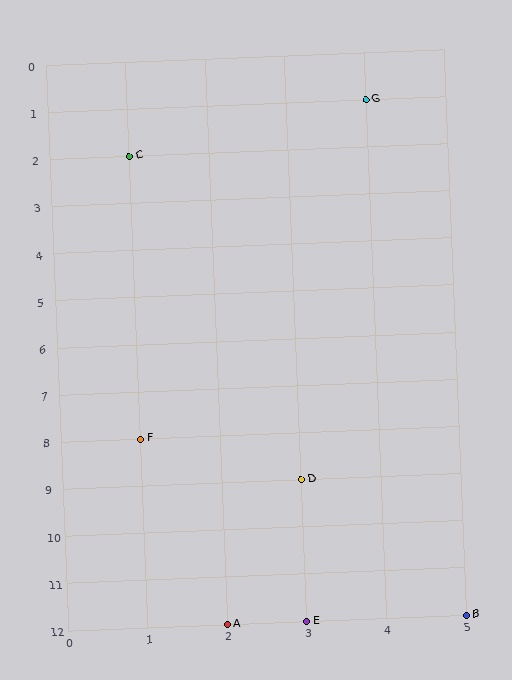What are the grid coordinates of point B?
Point B is at grid coordinates (5, 12).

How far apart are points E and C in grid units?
Points E and C are 2 columns and 10 rows apart (about 10.2 grid units diagonally).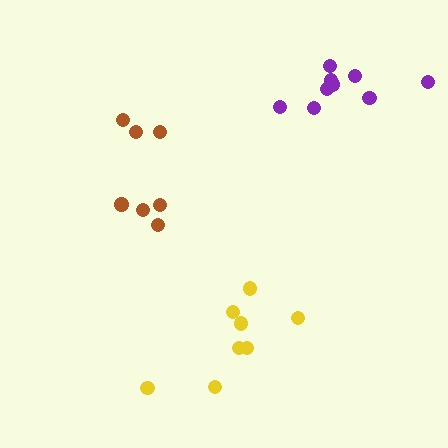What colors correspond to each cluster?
The clusters are colored: yellow, brown, purple.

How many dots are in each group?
Group 1: 8 dots, Group 2: 7 dots, Group 3: 9 dots (24 total).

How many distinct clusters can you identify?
There are 3 distinct clusters.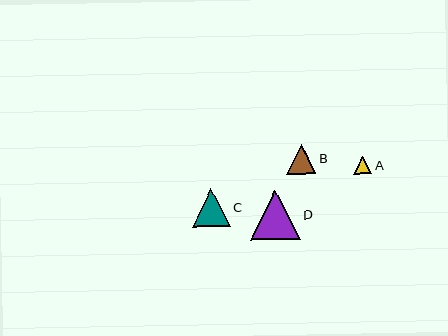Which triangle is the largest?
Triangle D is the largest with a size of approximately 49 pixels.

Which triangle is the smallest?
Triangle A is the smallest with a size of approximately 18 pixels.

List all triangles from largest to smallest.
From largest to smallest: D, C, B, A.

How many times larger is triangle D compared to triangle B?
Triangle D is approximately 1.7 times the size of triangle B.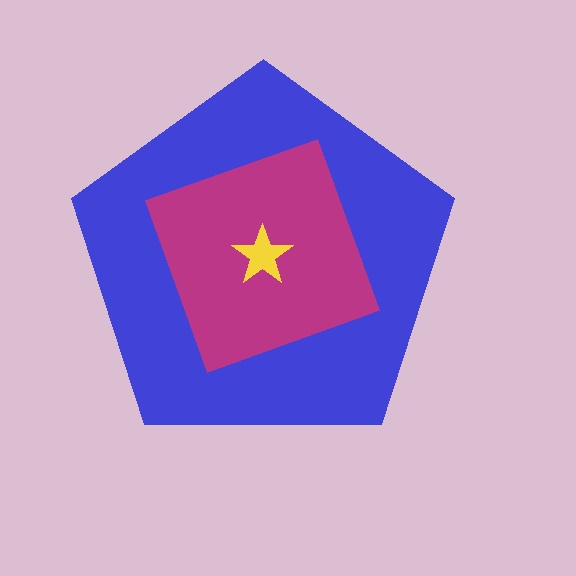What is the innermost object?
The yellow star.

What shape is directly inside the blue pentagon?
The magenta diamond.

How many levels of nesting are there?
3.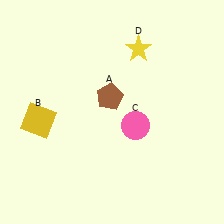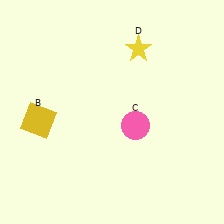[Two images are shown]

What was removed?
The brown pentagon (A) was removed in Image 2.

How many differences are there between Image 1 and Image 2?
There is 1 difference between the two images.